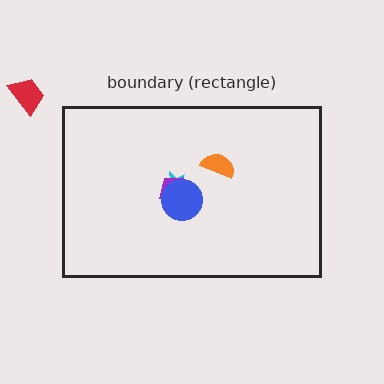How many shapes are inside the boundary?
4 inside, 1 outside.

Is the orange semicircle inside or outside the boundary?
Inside.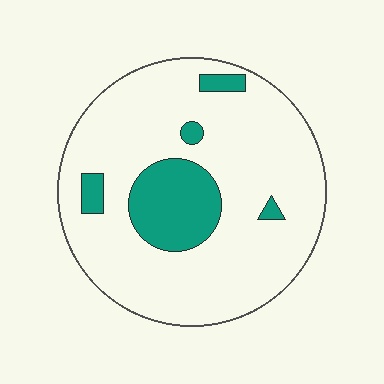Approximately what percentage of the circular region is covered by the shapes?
Approximately 15%.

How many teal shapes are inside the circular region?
5.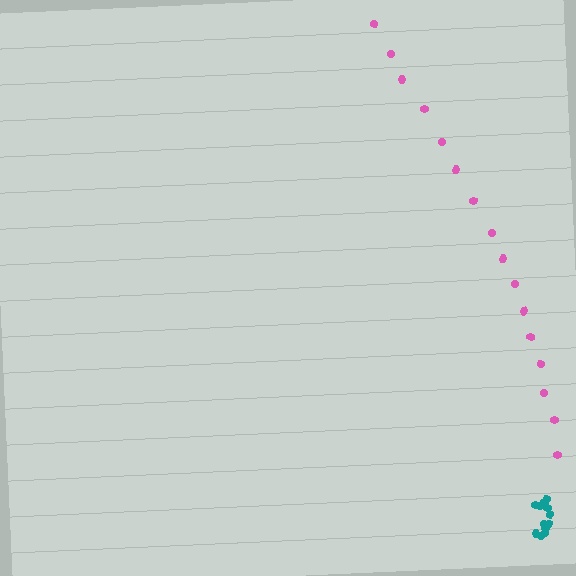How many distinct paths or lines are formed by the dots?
There are 2 distinct paths.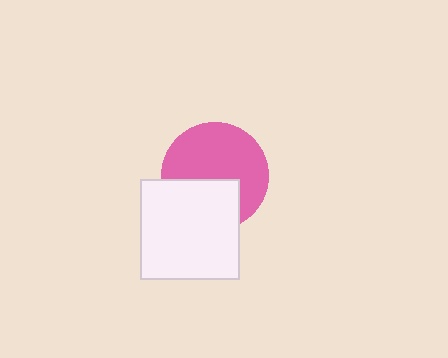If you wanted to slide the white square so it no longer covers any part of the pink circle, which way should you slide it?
Slide it down — that is the most direct way to separate the two shapes.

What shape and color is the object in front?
The object in front is a white square.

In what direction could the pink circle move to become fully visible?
The pink circle could move up. That would shift it out from behind the white square entirely.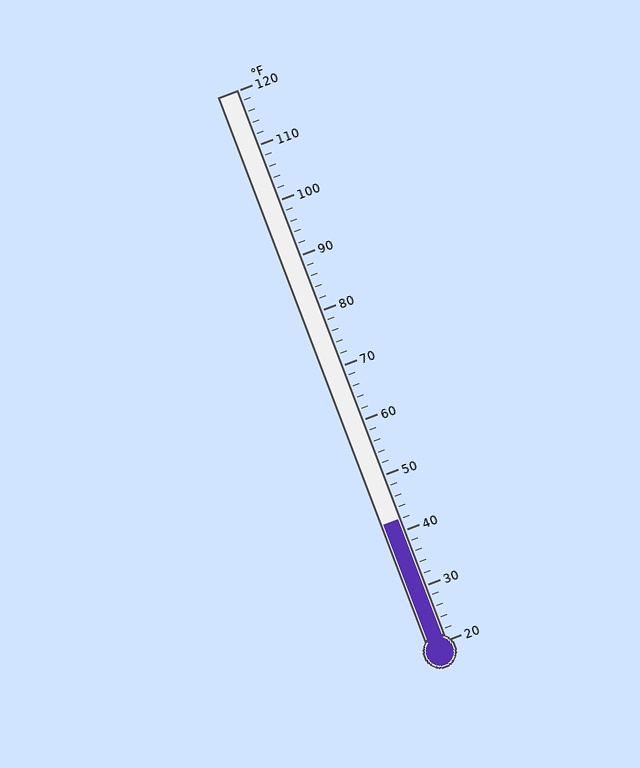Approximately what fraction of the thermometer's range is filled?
The thermometer is filled to approximately 20% of its range.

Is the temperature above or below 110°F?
The temperature is below 110°F.